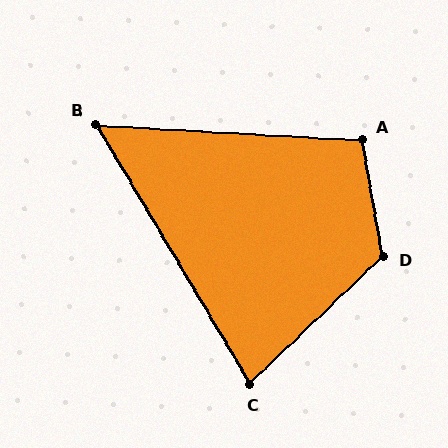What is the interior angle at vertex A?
Approximately 103 degrees (obtuse).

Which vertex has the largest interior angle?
D, at approximately 124 degrees.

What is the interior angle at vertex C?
Approximately 77 degrees (acute).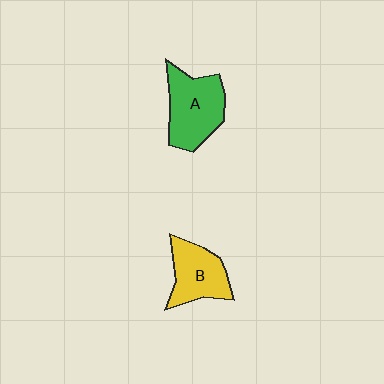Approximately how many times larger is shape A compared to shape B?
Approximately 1.3 times.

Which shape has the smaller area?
Shape B (yellow).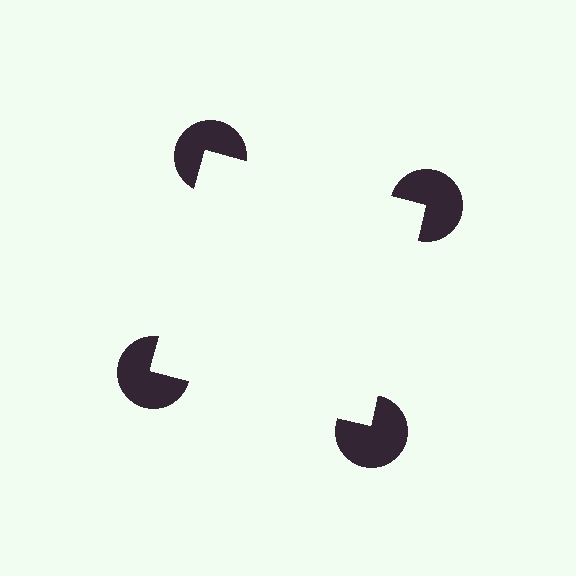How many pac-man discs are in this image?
There are 4 — one at each vertex of the illusory square.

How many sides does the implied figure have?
4 sides.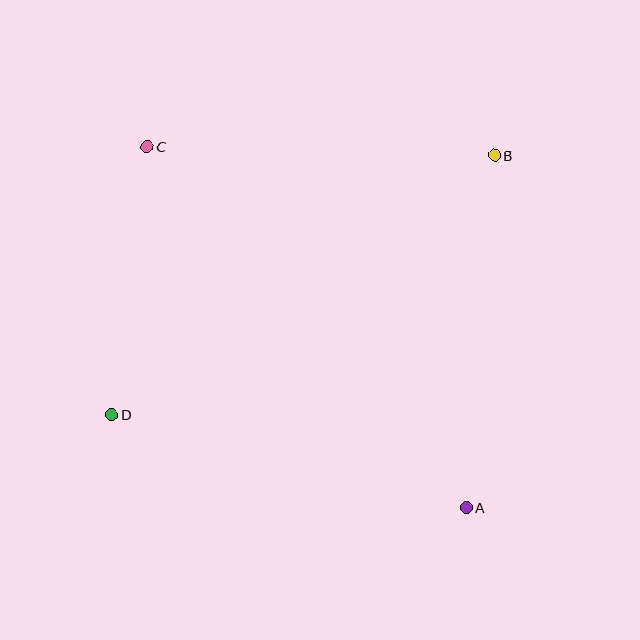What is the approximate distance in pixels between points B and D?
The distance between B and D is approximately 462 pixels.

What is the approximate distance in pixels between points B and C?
The distance between B and C is approximately 347 pixels.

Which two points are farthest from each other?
Points A and C are farthest from each other.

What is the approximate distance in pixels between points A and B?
The distance between A and B is approximately 353 pixels.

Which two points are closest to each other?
Points C and D are closest to each other.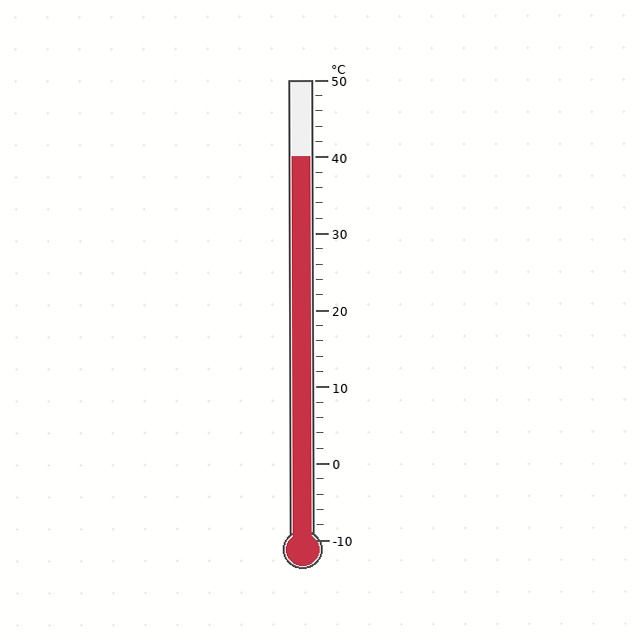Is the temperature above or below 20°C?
The temperature is above 20°C.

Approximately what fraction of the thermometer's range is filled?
The thermometer is filled to approximately 85% of its range.